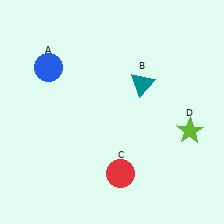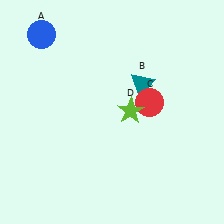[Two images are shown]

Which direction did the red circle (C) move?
The red circle (C) moved up.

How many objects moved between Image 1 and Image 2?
3 objects moved between the two images.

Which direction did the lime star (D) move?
The lime star (D) moved left.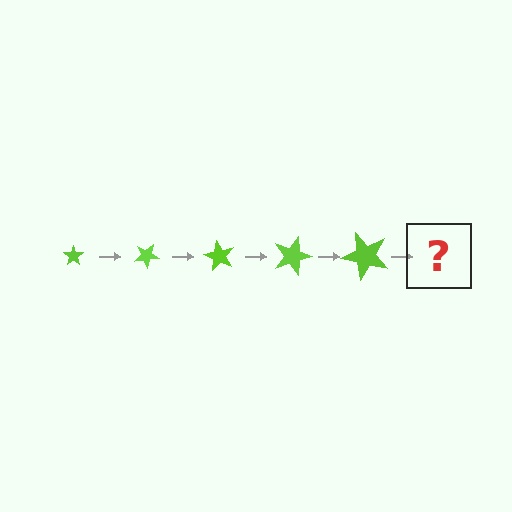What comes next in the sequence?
The next element should be a star, larger than the previous one and rotated 150 degrees from the start.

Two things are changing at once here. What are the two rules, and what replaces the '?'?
The two rules are that the star grows larger each step and it rotates 30 degrees each step. The '?' should be a star, larger than the previous one and rotated 150 degrees from the start.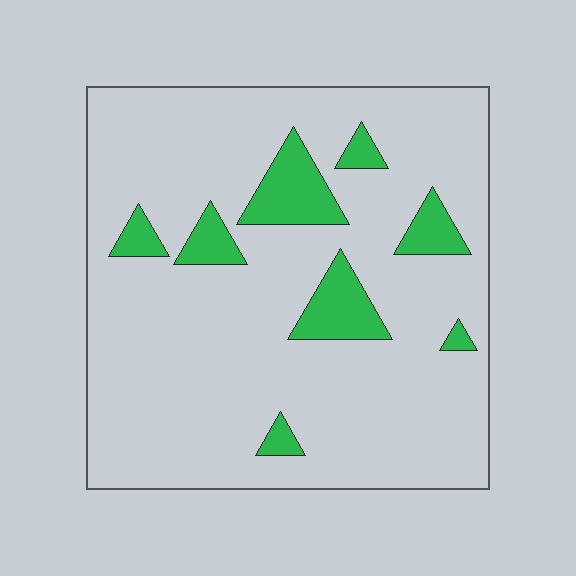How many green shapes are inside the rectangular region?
8.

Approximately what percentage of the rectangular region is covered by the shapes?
Approximately 15%.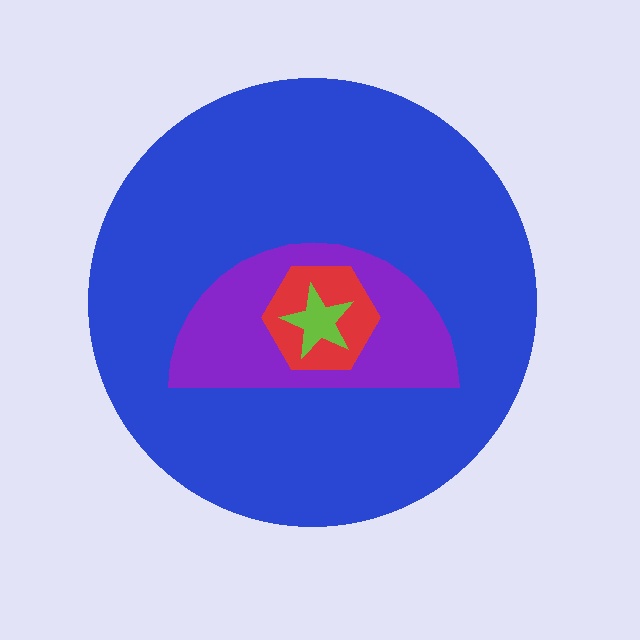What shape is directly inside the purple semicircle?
The red hexagon.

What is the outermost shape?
The blue circle.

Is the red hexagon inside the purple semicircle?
Yes.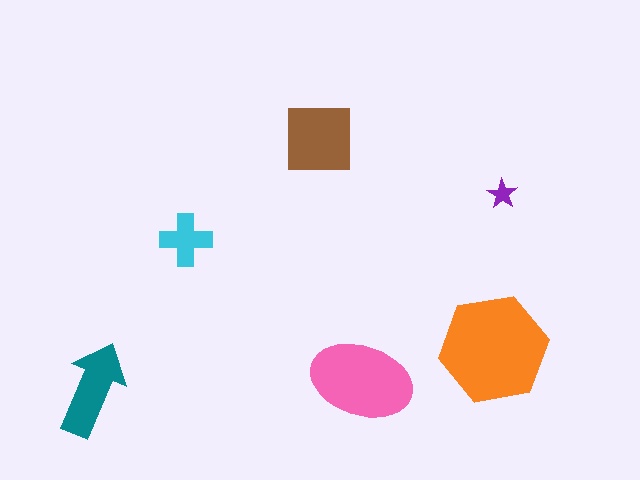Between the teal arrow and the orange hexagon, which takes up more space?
The orange hexagon.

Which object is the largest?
The orange hexagon.